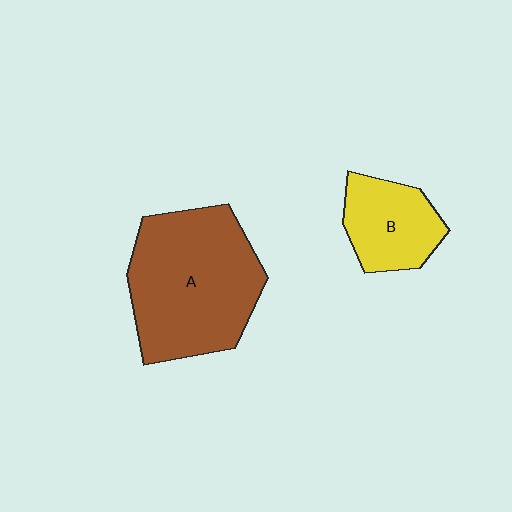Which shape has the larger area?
Shape A (brown).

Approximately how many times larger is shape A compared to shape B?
Approximately 2.2 times.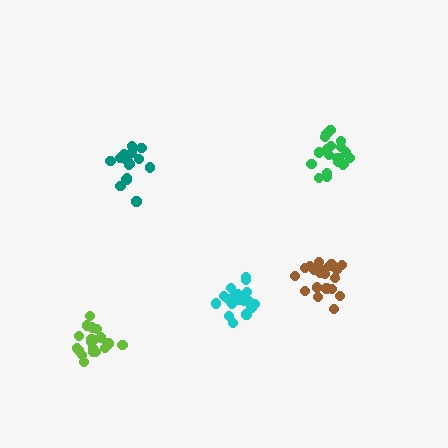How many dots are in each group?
Group 1: 15 dots, Group 2: 21 dots, Group 3: 21 dots, Group 4: 21 dots, Group 5: 20 dots (98 total).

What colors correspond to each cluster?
The clusters are colored: teal, lime, cyan, brown, green.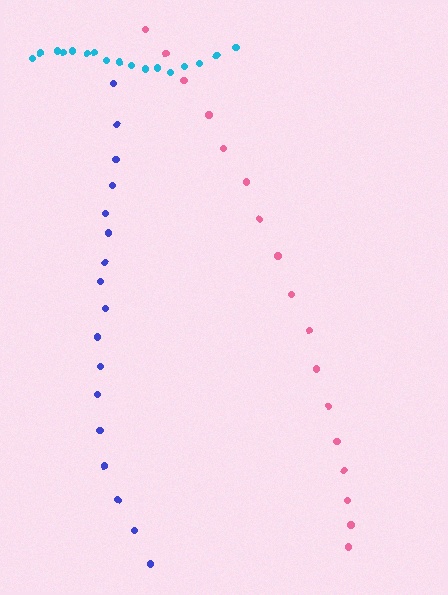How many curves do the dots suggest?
There are 3 distinct paths.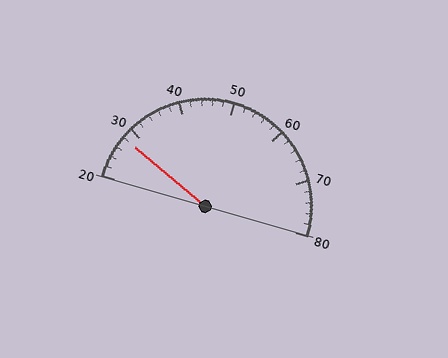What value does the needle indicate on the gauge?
The needle indicates approximately 28.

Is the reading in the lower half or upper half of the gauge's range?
The reading is in the lower half of the range (20 to 80).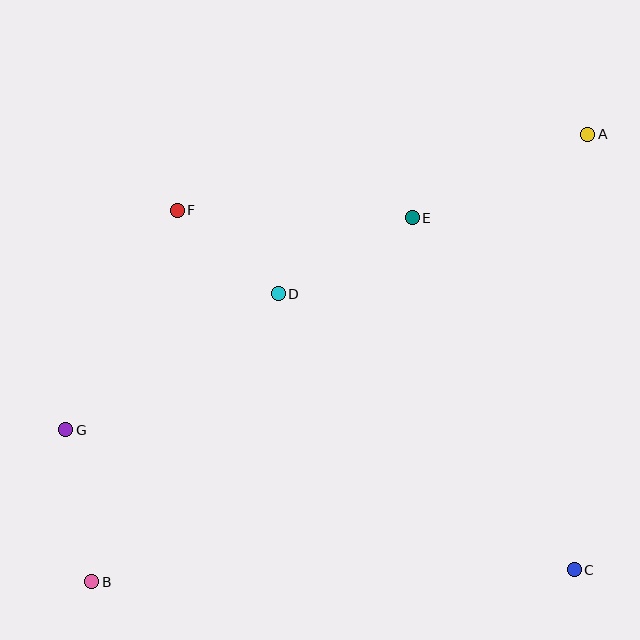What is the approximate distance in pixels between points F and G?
The distance between F and G is approximately 246 pixels.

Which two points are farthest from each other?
Points A and B are farthest from each other.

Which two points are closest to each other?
Points D and F are closest to each other.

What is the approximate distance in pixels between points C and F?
The distance between C and F is approximately 536 pixels.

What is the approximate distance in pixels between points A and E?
The distance between A and E is approximately 194 pixels.